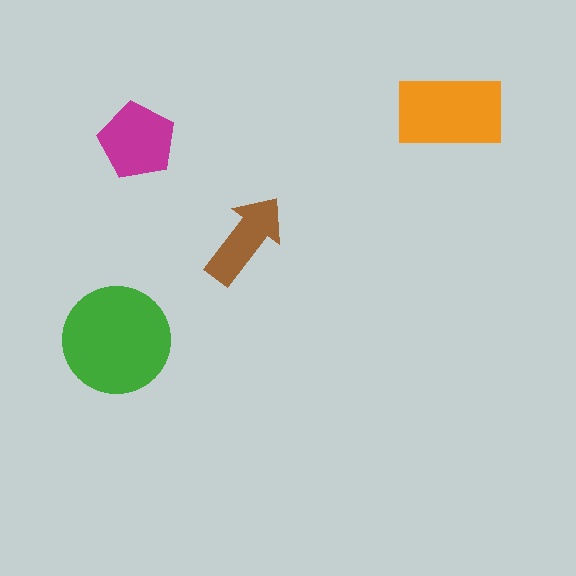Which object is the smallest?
The brown arrow.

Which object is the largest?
The green circle.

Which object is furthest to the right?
The orange rectangle is rightmost.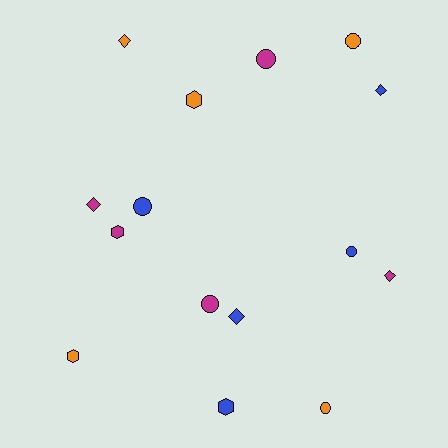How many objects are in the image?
There are 15 objects.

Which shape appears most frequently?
Circle, with 6 objects.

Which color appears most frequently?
Blue, with 5 objects.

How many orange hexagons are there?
There are 2 orange hexagons.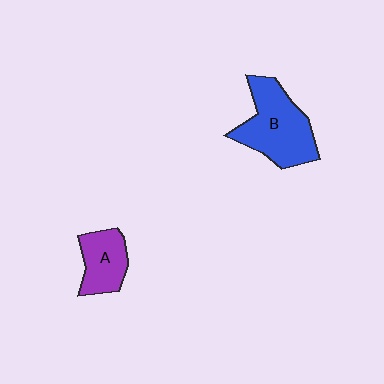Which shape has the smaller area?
Shape A (purple).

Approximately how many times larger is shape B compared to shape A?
Approximately 1.7 times.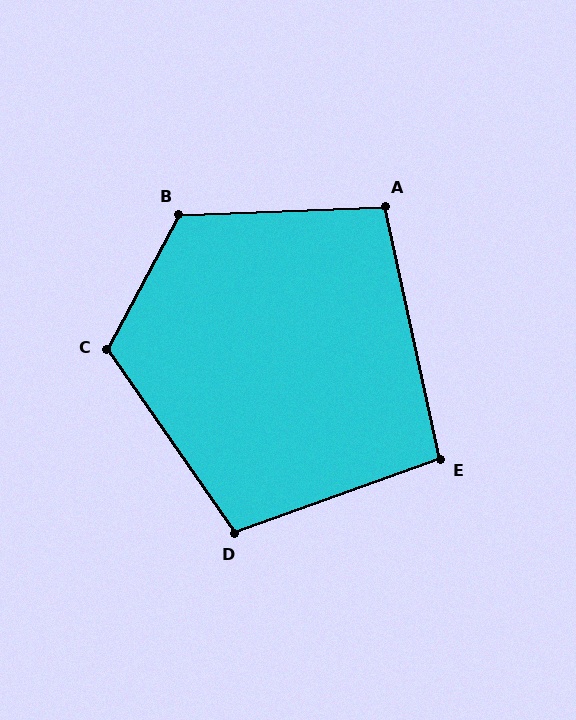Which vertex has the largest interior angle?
B, at approximately 120 degrees.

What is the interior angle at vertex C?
Approximately 117 degrees (obtuse).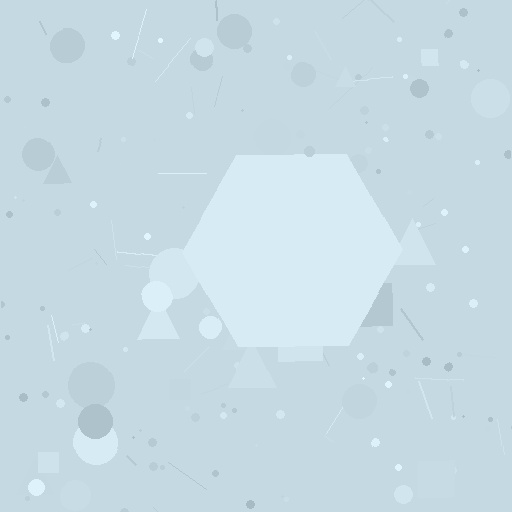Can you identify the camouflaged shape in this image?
The camouflaged shape is a hexagon.